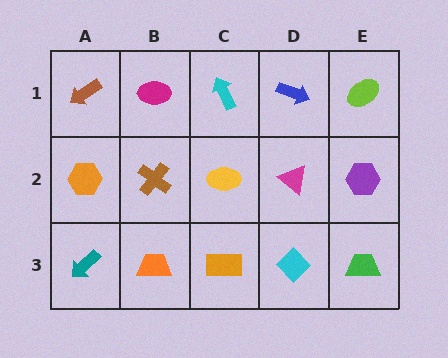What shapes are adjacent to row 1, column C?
A yellow ellipse (row 2, column C), a magenta ellipse (row 1, column B), a blue arrow (row 1, column D).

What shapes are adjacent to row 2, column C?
A cyan arrow (row 1, column C), an orange rectangle (row 3, column C), a brown cross (row 2, column B), a magenta triangle (row 2, column D).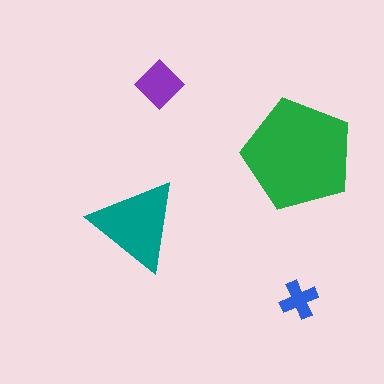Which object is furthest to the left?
The teal triangle is leftmost.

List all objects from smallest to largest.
The blue cross, the purple diamond, the teal triangle, the green pentagon.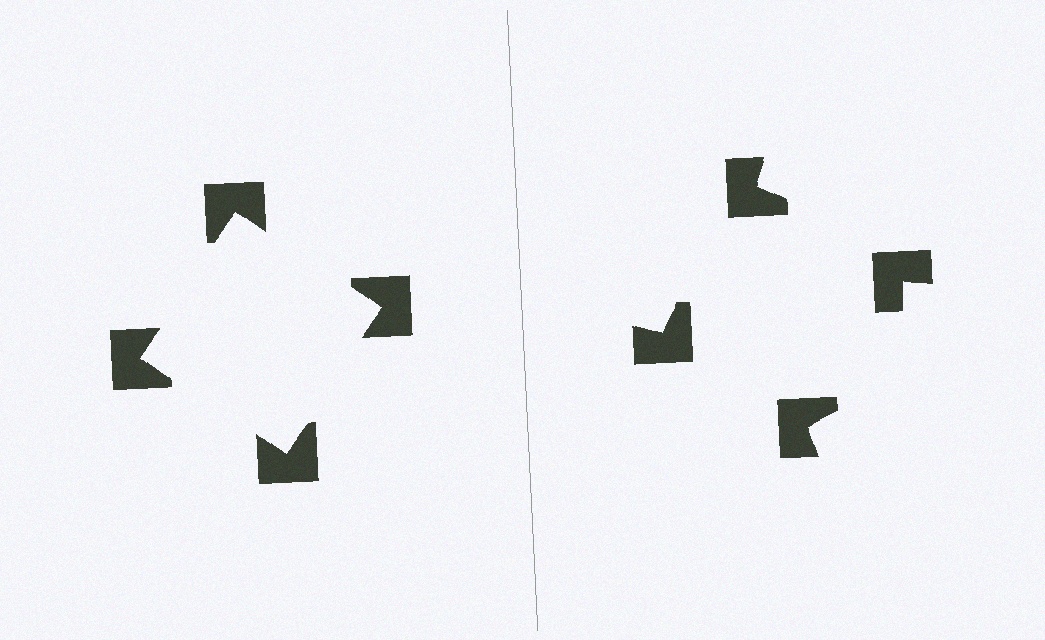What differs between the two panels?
The notched squares are positioned identically on both sides; only the wedge orientations differ. On the left they align to a square; on the right they are misaligned.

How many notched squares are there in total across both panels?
8 — 4 on each side.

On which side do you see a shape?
An illusory square appears on the left side. On the right side the wedge cuts are rotated, so no coherent shape forms.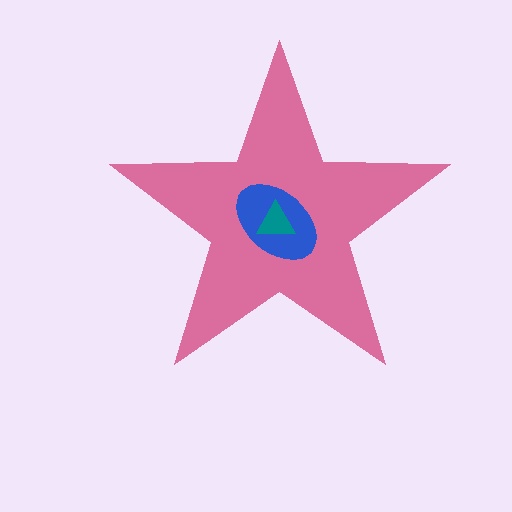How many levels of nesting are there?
3.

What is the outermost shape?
The pink star.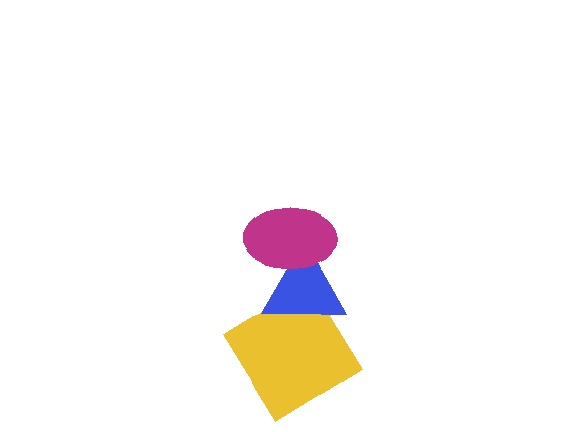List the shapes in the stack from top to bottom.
From top to bottom: the magenta ellipse, the blue triangle, the yellow diamond.